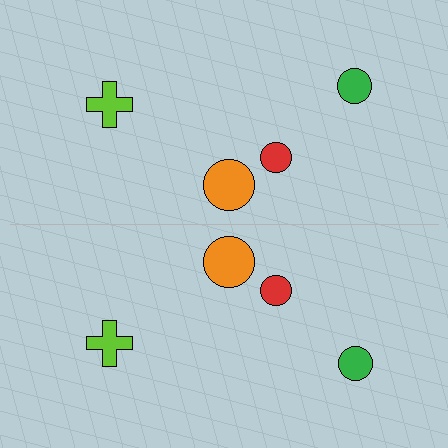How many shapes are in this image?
There are 8 shapes in this image.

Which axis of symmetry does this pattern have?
The pattern has a horizontal axis of symmetry running through the center of the image.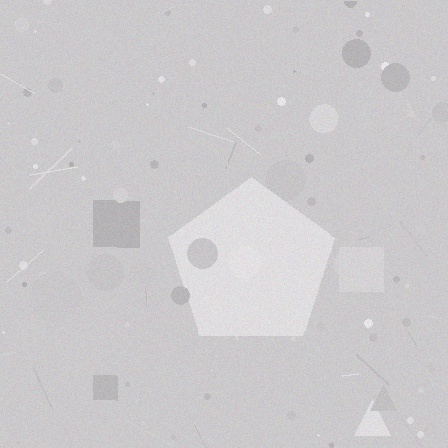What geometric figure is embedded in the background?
A pentagon is embedded in the background.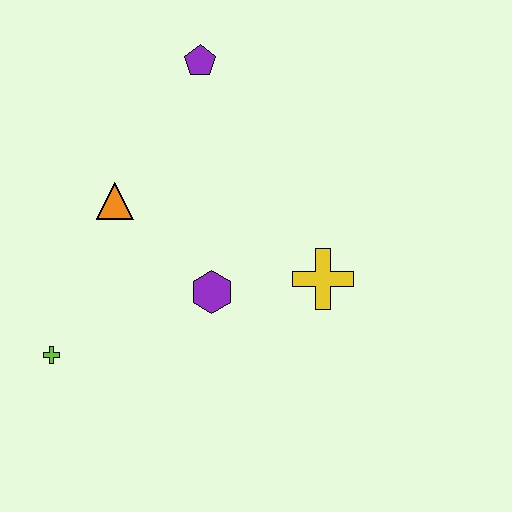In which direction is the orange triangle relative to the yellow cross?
The orange triangle is to the left of the yellow cross.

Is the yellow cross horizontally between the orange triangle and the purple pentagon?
No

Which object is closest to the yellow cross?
The purple hexagon is closest to the yellow cross.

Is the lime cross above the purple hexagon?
No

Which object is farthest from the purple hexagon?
The purple pentagon is farthest from the purple hexagon.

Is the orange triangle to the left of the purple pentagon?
Yes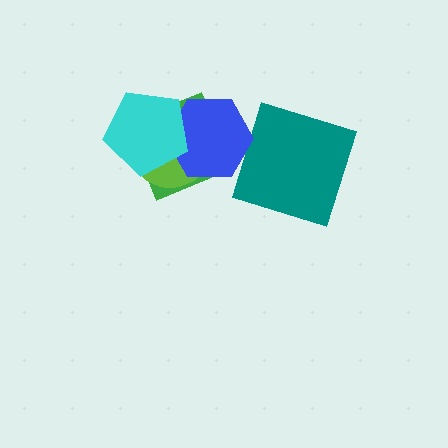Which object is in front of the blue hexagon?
The cyan pentagon is in front of the blue hexagon.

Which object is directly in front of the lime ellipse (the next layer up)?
The blue hexagon is directly in front of the lime ellipse.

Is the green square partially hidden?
Yes, it is partially covered by another shape.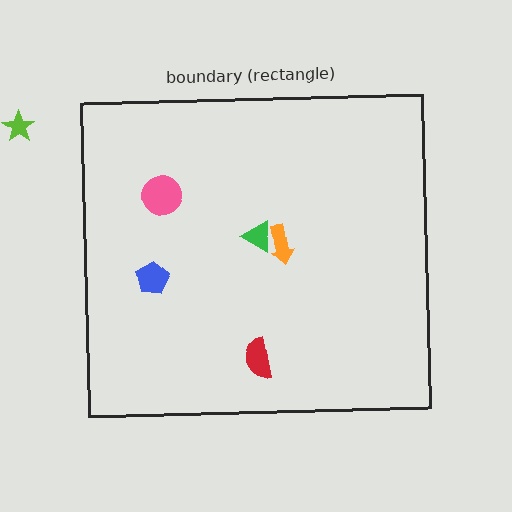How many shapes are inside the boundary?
5 inside, 1 outside.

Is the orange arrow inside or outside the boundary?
Inside.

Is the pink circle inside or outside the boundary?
Inside.